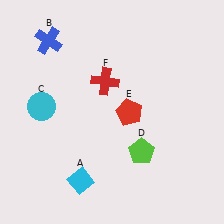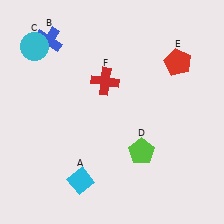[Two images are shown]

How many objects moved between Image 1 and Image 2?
2 objects moved between the two images.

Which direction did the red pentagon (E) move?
The red pentagon (E) moved up.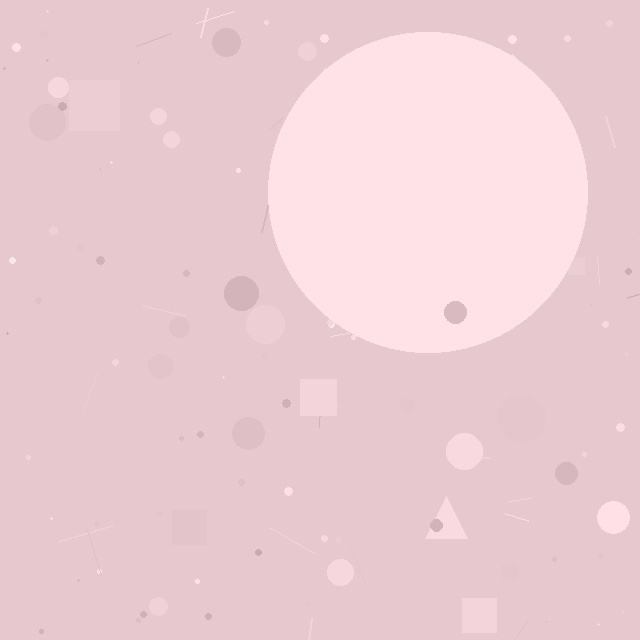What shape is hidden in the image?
A circle is hidden in the image.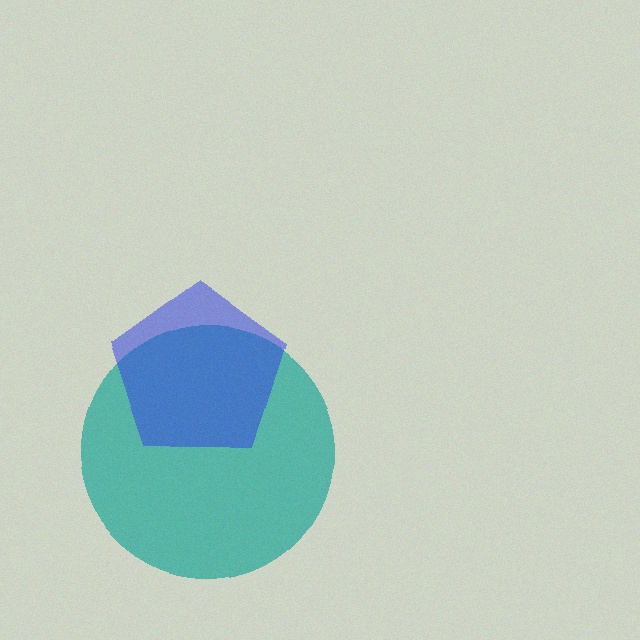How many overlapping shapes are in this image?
There are 2 overlapping shapes in the image.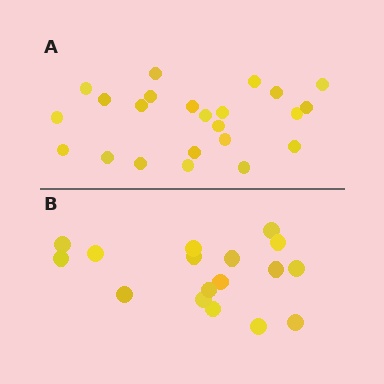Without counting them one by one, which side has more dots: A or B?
Region A (the top region) has more dots.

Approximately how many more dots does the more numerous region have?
Region A has about 6 more dots than region B.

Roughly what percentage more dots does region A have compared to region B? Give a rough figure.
About 35% more.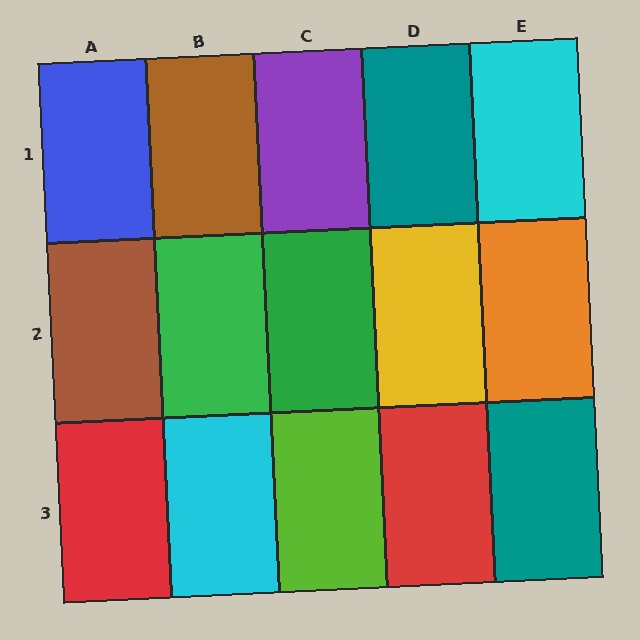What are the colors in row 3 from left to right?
Red, cyan, lime, red, teal.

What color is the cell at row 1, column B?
Brown.